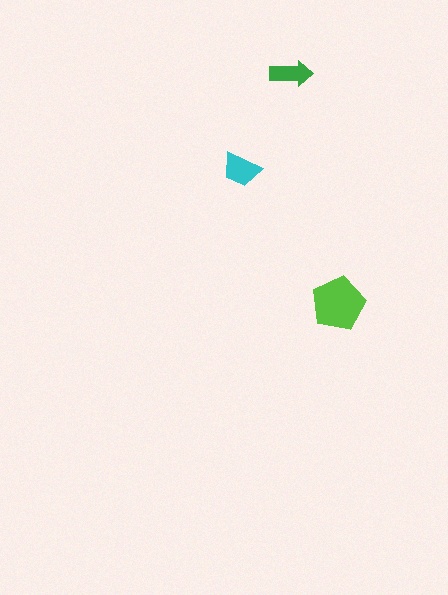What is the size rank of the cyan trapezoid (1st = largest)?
2nd.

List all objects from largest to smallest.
The lime pentagon, the cyan trapezoid, the green arrow.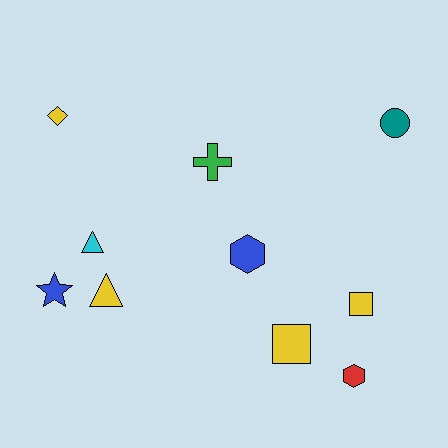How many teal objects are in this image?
There is 1 teal object.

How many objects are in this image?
There are 10 objects.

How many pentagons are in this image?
There are no pentagons.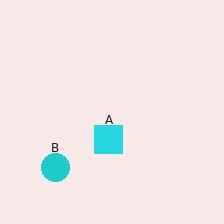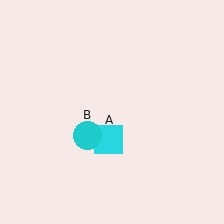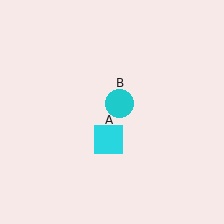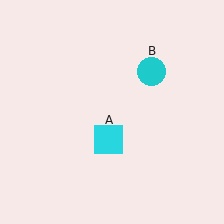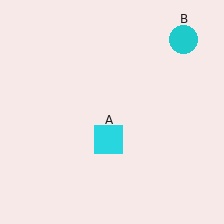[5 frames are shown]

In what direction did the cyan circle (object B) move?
The cyan circle (object B) moved up and to the right.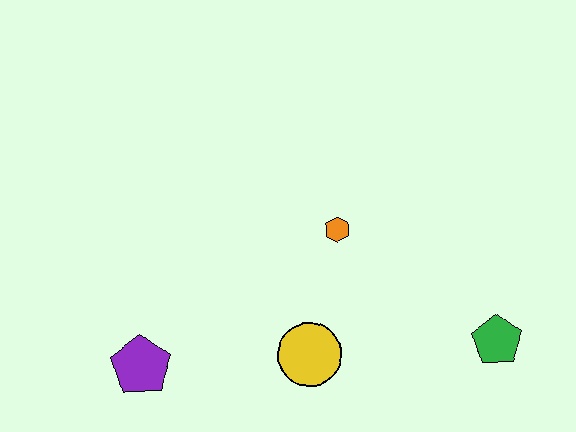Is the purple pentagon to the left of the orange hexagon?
Yes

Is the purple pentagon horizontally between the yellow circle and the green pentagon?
No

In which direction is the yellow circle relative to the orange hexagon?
The yellow circle is below the orange hexagon.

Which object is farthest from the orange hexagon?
The purple pentagon is farthest from the orange hexagon.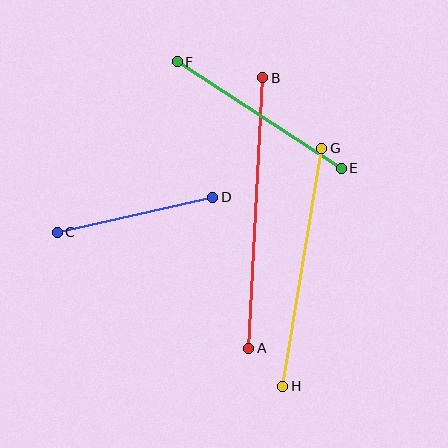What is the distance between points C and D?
The distance is approximately 160 pixels.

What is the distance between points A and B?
The distance is approximately 271 pixels.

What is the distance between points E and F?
The distance is approximately 196 pixels.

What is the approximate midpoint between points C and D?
The midpoint is at approximately (135, 215) pixels.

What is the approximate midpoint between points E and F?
The midpoint is at approximately (259, 115) pixels.